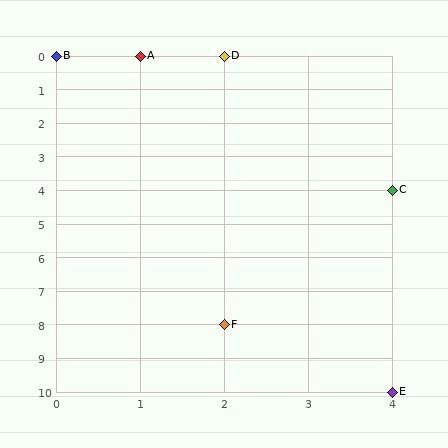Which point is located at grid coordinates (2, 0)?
Point D is at (2, 0).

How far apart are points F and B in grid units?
Points F and B are 2 columns and 8 rows apart (about 8.2 grid units diagonally).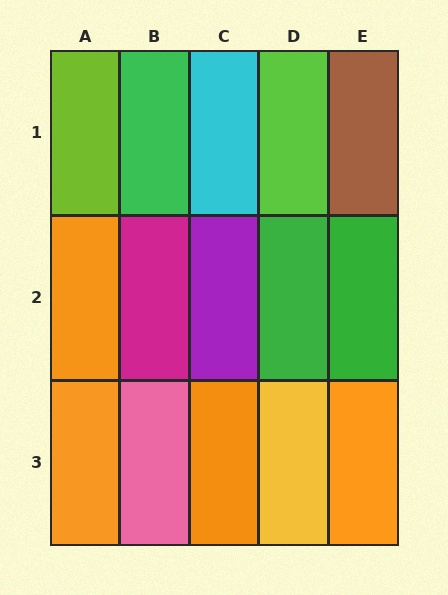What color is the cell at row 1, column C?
Cyan.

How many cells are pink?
1 cell is pink.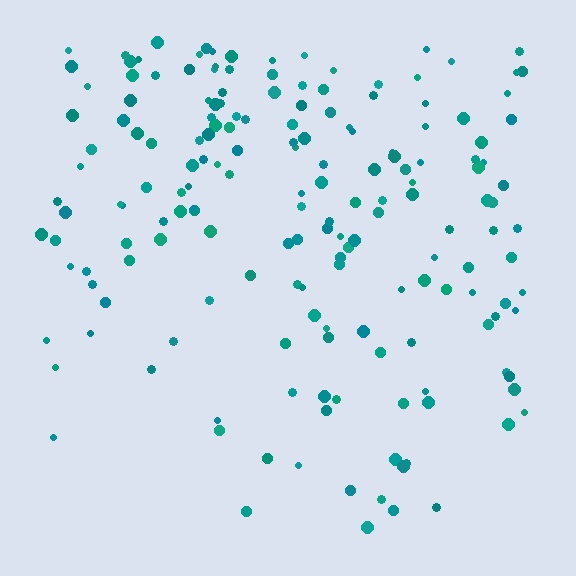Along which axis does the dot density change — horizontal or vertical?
Vertical.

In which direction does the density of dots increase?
From bottom to top, with the top side densest.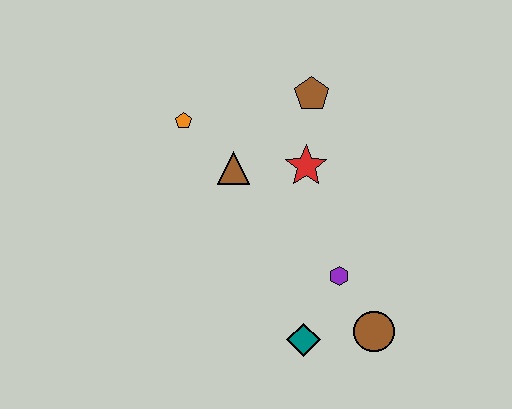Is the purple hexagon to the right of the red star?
Yes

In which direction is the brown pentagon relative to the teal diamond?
The brown pentagon is above the teal diamond.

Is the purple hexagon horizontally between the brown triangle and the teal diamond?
No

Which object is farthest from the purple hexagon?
The orange pentagon is farthest from the purple hexagon.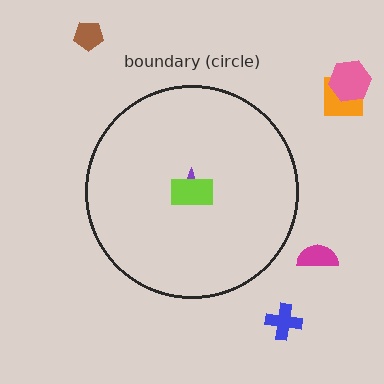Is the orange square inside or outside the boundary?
Outside.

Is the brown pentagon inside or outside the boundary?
Outside.